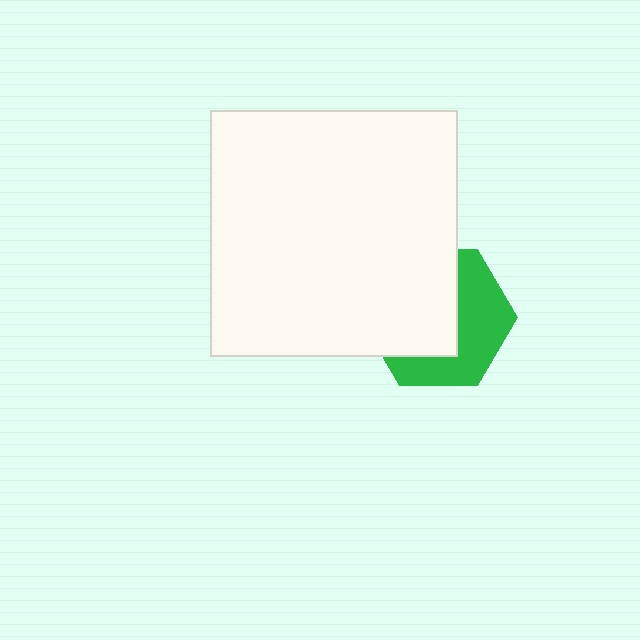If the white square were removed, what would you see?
You would see the complete green hexagon.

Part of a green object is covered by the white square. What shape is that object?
It is a hexagon.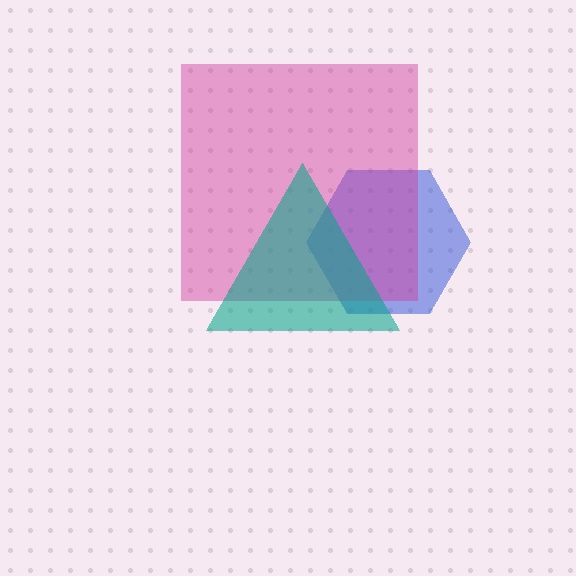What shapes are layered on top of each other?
The layered shapes are: a blue hexagon, a magenta square, a teal triangle.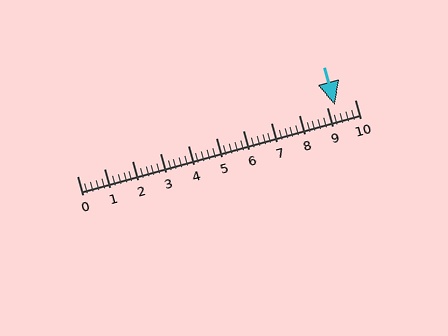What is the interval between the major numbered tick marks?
The major tick marks are spaced 1 units apart.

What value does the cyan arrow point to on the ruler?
The cyan arrow points to approximately 9.3.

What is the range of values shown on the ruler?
The ruler shows values from 0 to 10.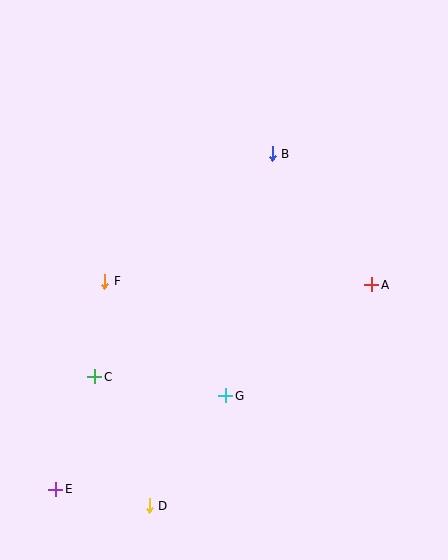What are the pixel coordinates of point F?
Point F is at (105, 281).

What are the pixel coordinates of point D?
Point D is at (149, 506).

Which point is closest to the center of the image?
Point G at (226, 396) is closest to the center.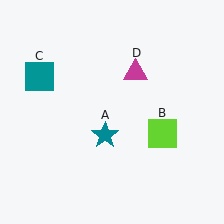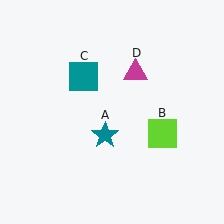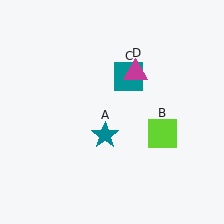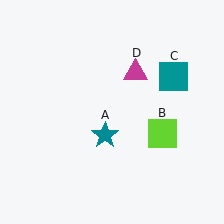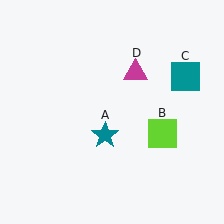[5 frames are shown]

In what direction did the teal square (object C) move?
The teal square (object C) moved right.